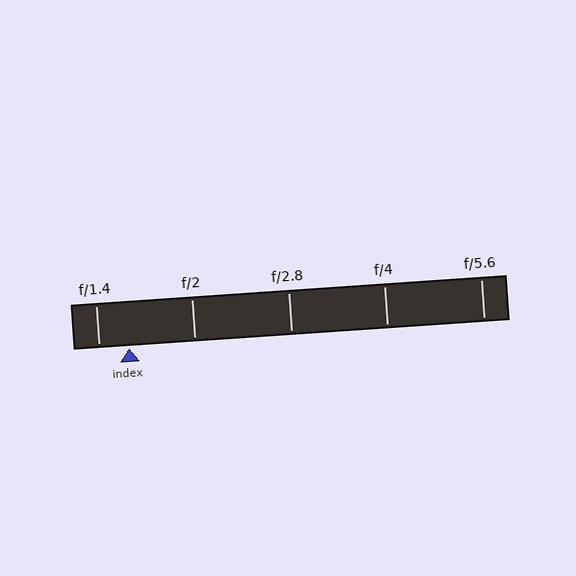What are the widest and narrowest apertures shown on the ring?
The widest aperture shown is f/1.4 and the narrowest is f/5.6.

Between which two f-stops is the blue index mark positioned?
The index mark is between f/1.4 and f/2.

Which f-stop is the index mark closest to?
The index mark is closest to f/1.4.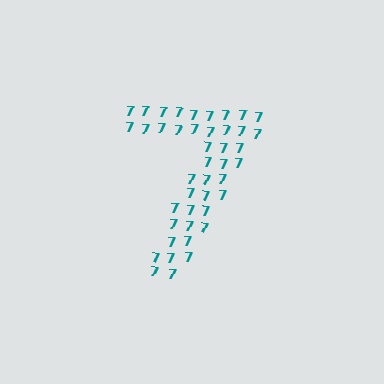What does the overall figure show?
The overall figure shows the digit 7.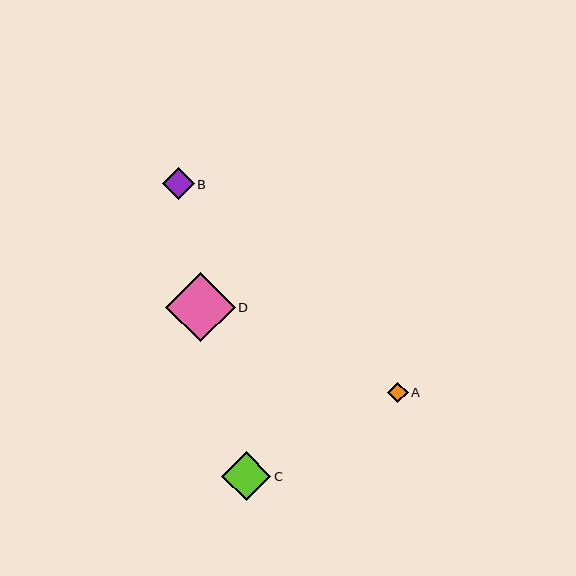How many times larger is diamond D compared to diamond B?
Diamond D is approximately 2.2 times the size of diamond B.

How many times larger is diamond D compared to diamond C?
Diamond D is approximately 1.4 times the size of diamond C.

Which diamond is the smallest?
Diamond A is the smallest with a size of approximately 20 pixels.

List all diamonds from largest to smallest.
From largest to smallest: D, C, B, A.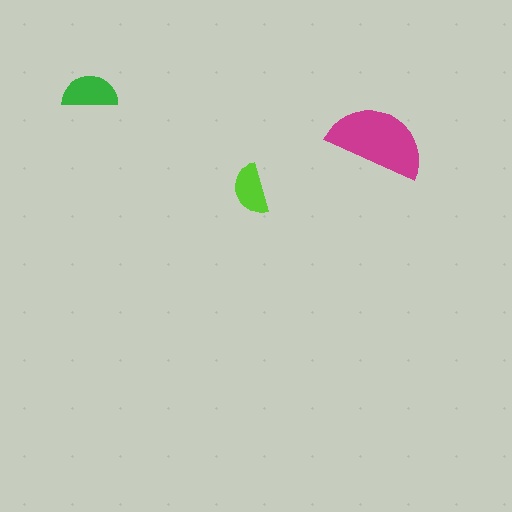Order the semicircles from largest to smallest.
the magenta one, the green one, the lime one.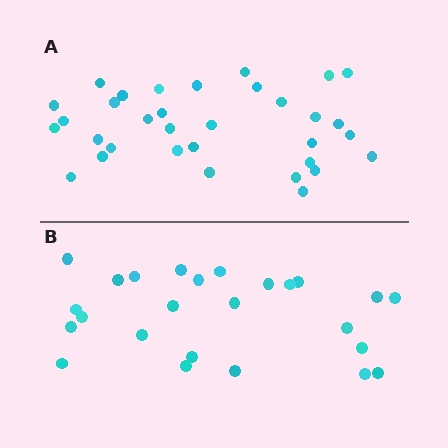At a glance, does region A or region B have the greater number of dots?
Region A (the top region) has more dots.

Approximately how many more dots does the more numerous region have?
Region A has roughly 8 or so more dots than region B.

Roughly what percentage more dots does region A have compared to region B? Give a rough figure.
About 30% more.